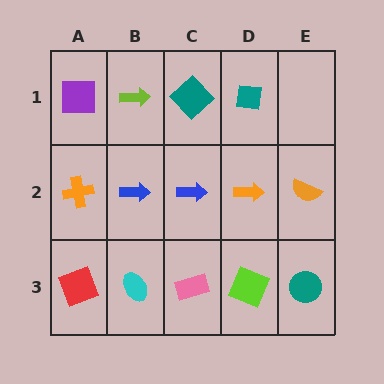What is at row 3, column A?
A red square.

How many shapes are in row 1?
4 shapes.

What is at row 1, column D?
A teal square.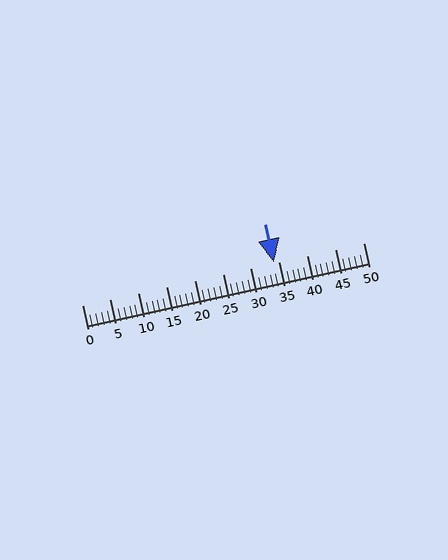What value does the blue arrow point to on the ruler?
The blue arrow points to approximately 34.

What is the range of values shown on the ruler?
The ruler shows values from 0 to 50.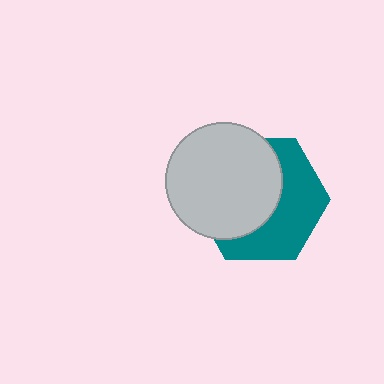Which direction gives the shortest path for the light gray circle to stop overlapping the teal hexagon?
Moving toward the upper-left gives the shortest separation.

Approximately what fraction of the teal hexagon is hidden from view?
Roughly 54% of the teal hexagon is hidden behind the light gray circle.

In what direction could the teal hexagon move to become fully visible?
The teal hexagon could move toward the lower-right. That would shift it out from behind the light gray circle entirely.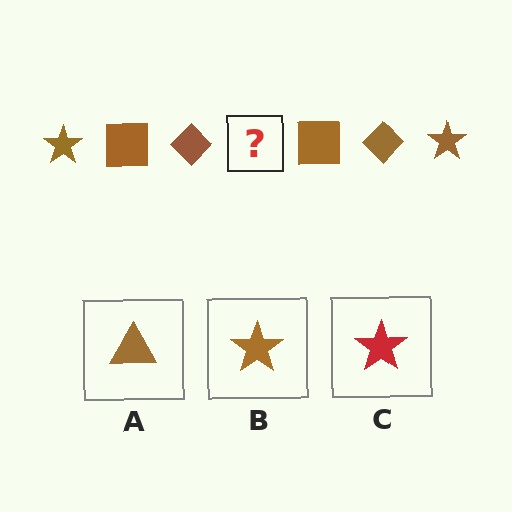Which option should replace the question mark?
Option B.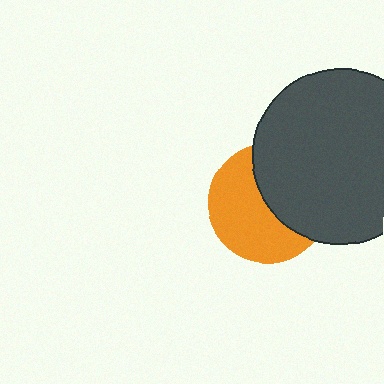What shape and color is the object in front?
The object in front is a dark gray circle.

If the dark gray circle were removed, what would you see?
You would see the complete orange circle.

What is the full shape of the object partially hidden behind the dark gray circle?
The partially hidden object is an orange circle.